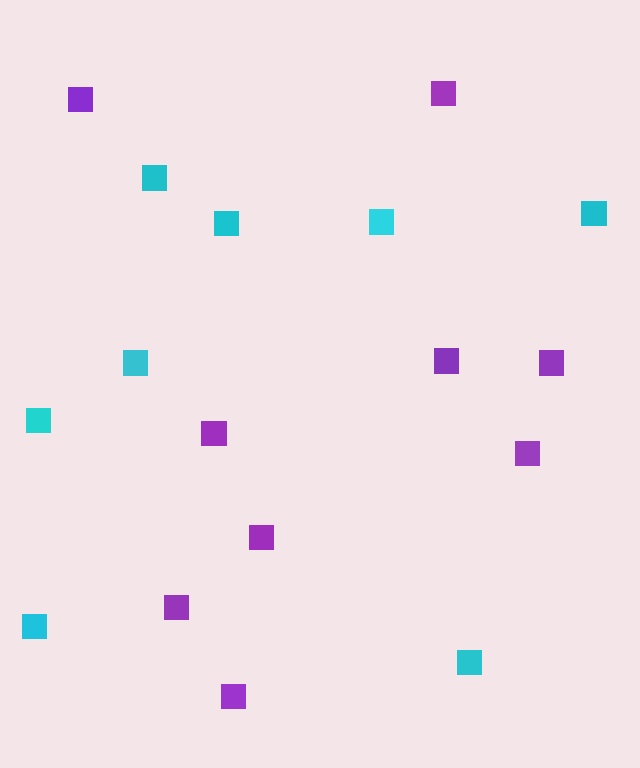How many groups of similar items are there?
There are 2 groups: one group of cyan squares (8) and one group of purple squares (9).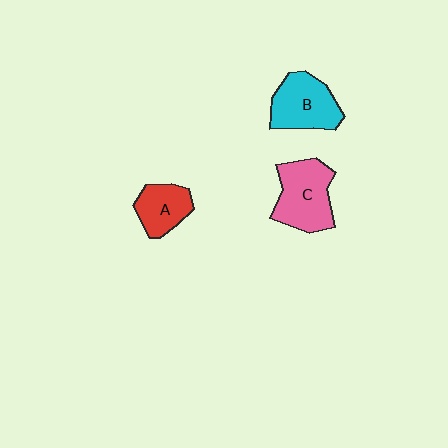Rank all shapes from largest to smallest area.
From largest to smallest: C (pink), B (cyan), A (red).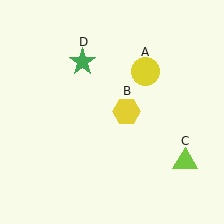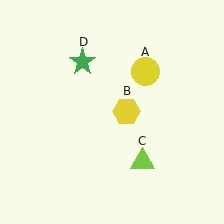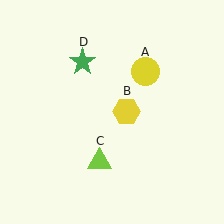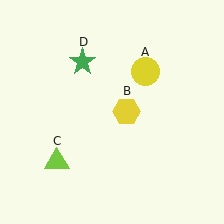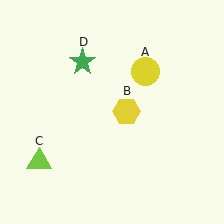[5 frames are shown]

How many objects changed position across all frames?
1 object changed position: lime triangle (object C).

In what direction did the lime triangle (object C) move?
The lime triangle (object C) moved left.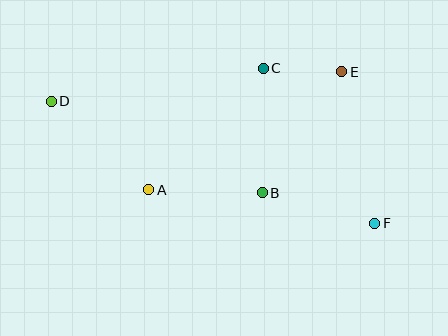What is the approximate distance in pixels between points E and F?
The distance between E and F is approximately 155 pixels.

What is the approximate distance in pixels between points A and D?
The distance between A and D is approximately 132 pixels.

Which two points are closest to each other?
Points C and E are closest to each other.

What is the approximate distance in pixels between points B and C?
The distance between B and C is approximately 124 pixels.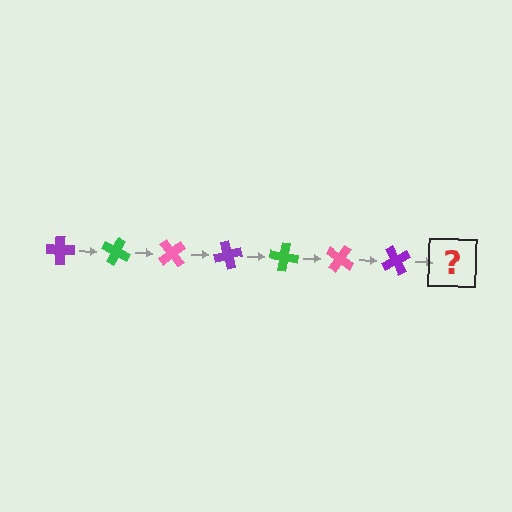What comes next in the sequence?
The next element should be a green cross, rotated 175 degrees from the start.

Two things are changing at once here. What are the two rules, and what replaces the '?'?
The two rules are that it rotates 25 degrees each step and the color cycles through purple, green, and pink. The '?' should be a green cross, rotated 175 degrees from the start.